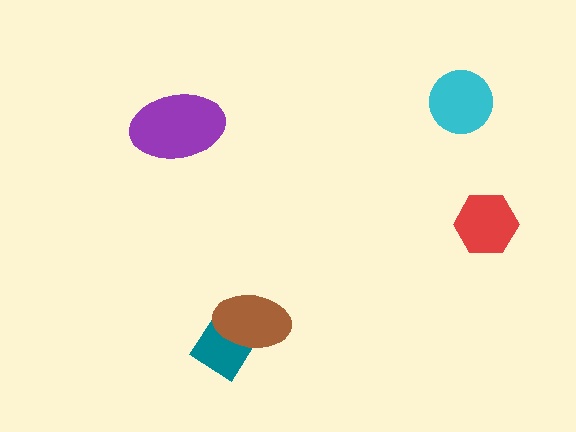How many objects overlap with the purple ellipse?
0 objects overlap with the purple ellipse.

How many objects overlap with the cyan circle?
0 objects overlap with the cyan circle.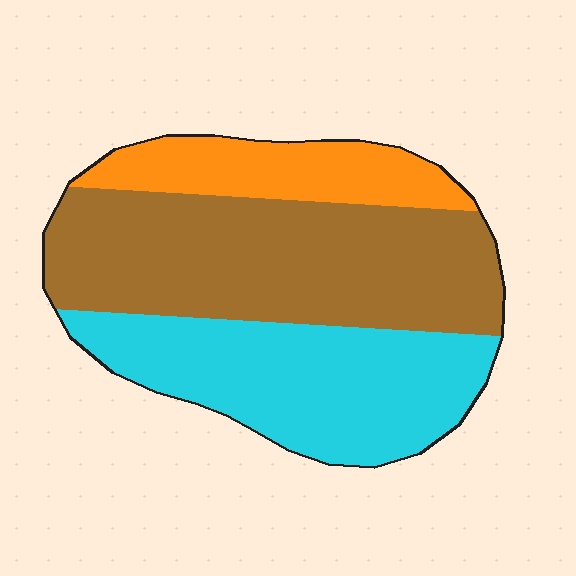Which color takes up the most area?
Brown, at roughly 45%.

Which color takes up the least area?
Orange, at roughly 15%.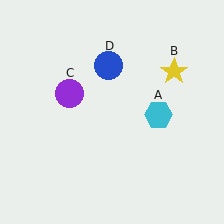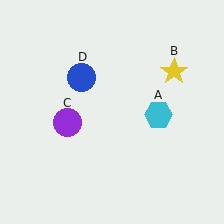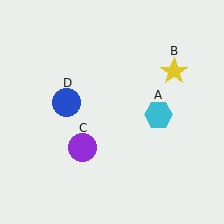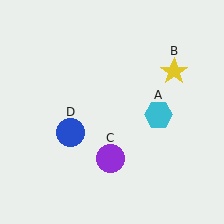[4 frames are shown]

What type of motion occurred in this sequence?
The purple circle (object C), blue circle (object D) rotated counterclockwise around the center of the scene.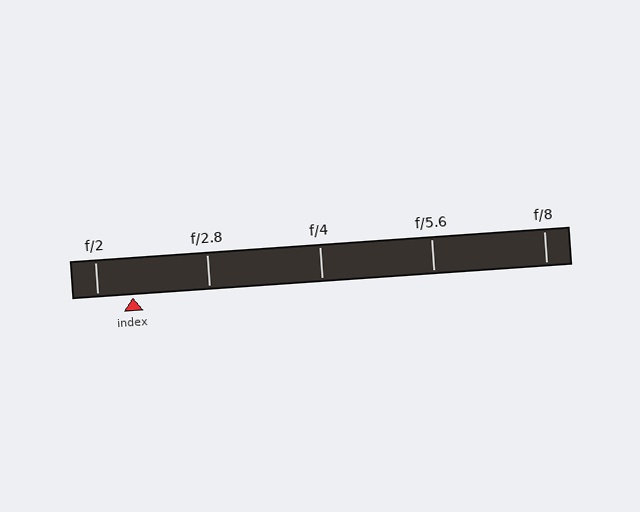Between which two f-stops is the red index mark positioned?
The index mark is between f/2 and f/2.8.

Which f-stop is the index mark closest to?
The index mark is closest to f/2.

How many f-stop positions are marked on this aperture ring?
There are 5 f-stop positions marked.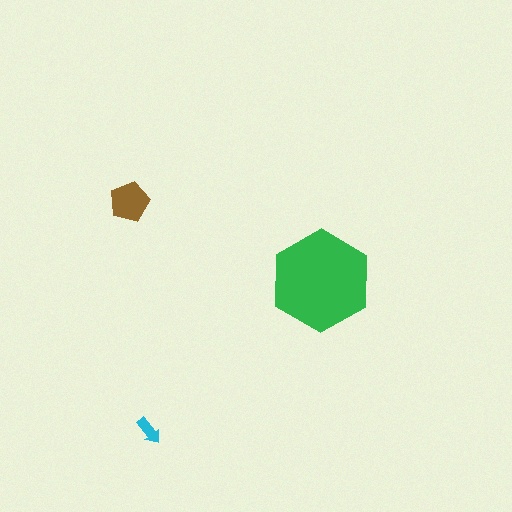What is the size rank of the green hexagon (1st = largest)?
1st.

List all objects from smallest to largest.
The cyan arrow, the brown pentagon, the green hexagon.